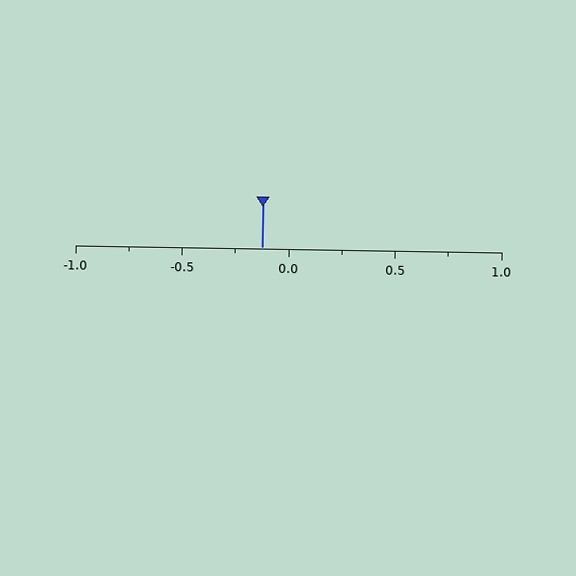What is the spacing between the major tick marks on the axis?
The major ticks are spaced 0.5 apart.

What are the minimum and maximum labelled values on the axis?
The axis runs from -1.0 to 1.0.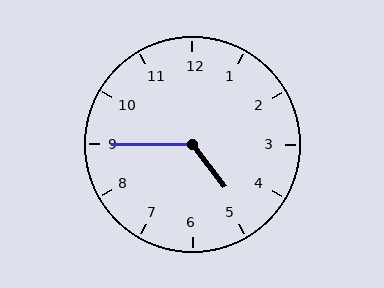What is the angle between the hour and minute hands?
Approximately 128 degrees.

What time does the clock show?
4:45.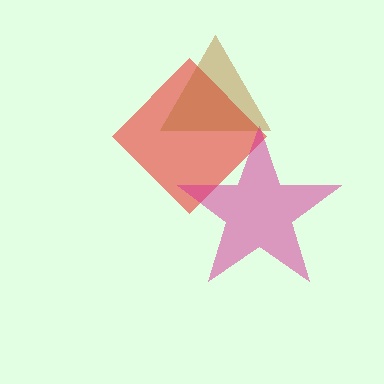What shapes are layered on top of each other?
The layered shapes are: a red diamond, a magenta star, a brown triangle.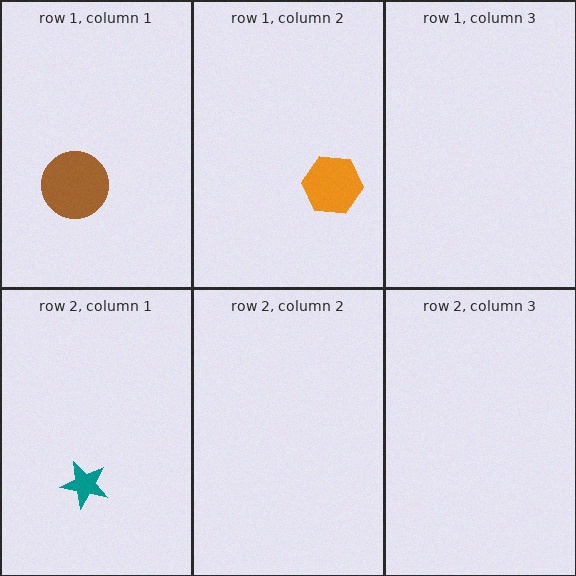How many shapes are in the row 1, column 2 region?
1.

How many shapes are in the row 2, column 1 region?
1.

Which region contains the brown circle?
The row 1, column 1 region.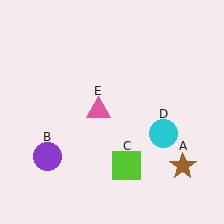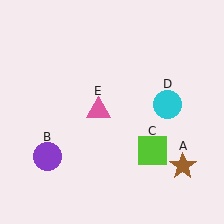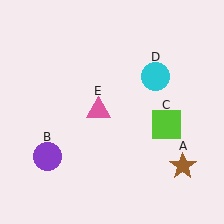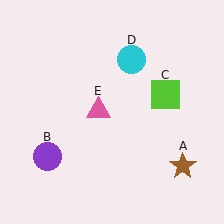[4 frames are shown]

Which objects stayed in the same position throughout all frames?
Brown star (object A) and purple circle (object B) and pink triangle (object E) remained stationary.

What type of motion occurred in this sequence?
The lime square (object C), cyan circle (object D) rotated counterclockwise around the center of the scene.